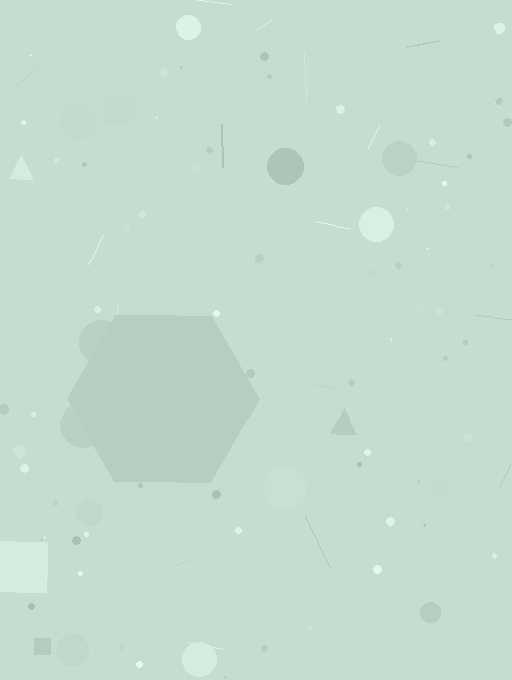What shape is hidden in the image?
A hexagon is hidden in the image.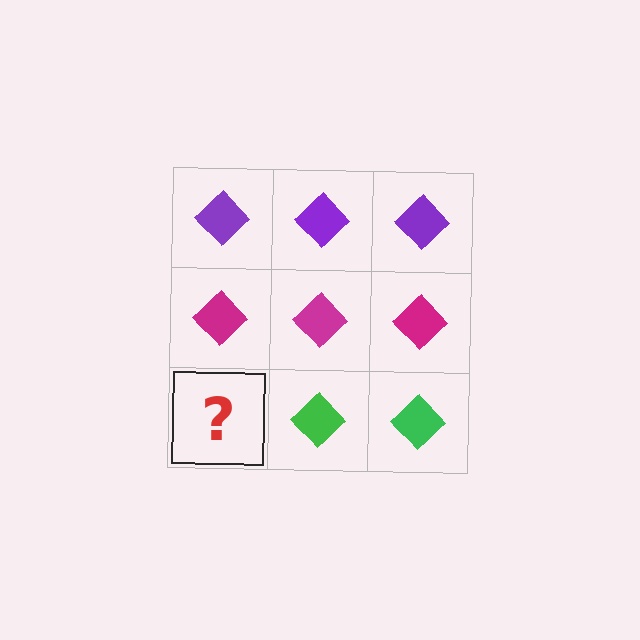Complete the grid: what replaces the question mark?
The question mark should be replaced with a green diamond.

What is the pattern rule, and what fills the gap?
The rule is that each row has a consistent color. The gap should be filled with a green diamond.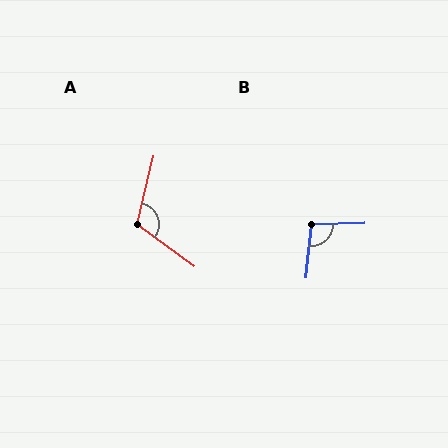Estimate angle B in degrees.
Approximately 99 degrees.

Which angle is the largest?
A, at approximately 113 degrees.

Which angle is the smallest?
B, at approximately 99 degrees.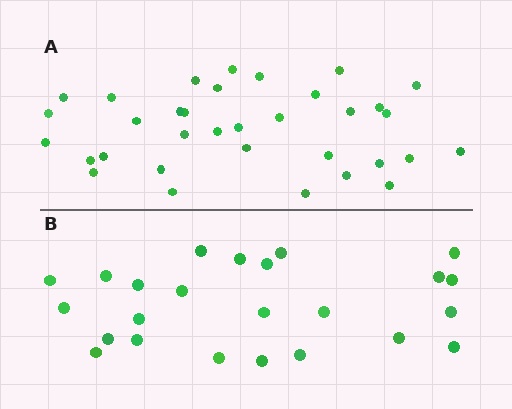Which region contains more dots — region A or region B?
Region A (the top region) has more dots.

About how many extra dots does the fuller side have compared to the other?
Region A has roughly 10 or so more dots than region B.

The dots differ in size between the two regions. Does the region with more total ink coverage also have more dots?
No. Region B has more total ink coverage because its dots are larger, but region A actually contains more individual dots. Total area can be misleading — the number of items is what matters here.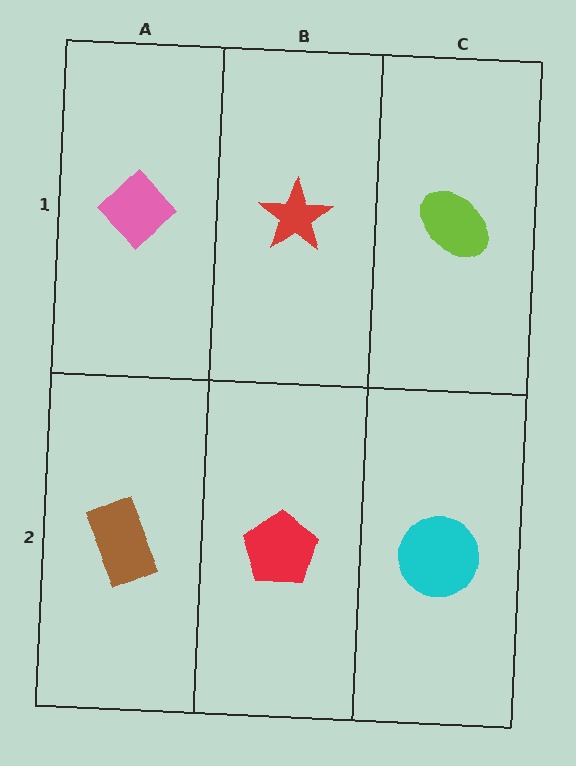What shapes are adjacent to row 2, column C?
A lime ellipse (row 1, column C), a red pentagon (row 2, column B).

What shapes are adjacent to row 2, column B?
A red star (row 1, column B), a brown rectangle (row 2, column A), a cyan circle (row 2, column C).